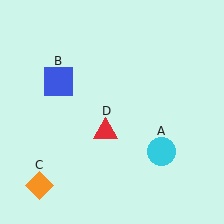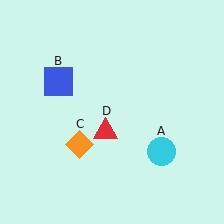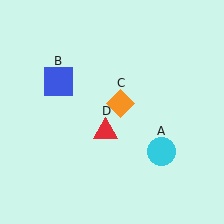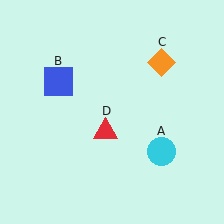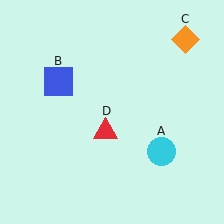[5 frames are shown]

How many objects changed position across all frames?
1 object changed position: orange diamond (object C).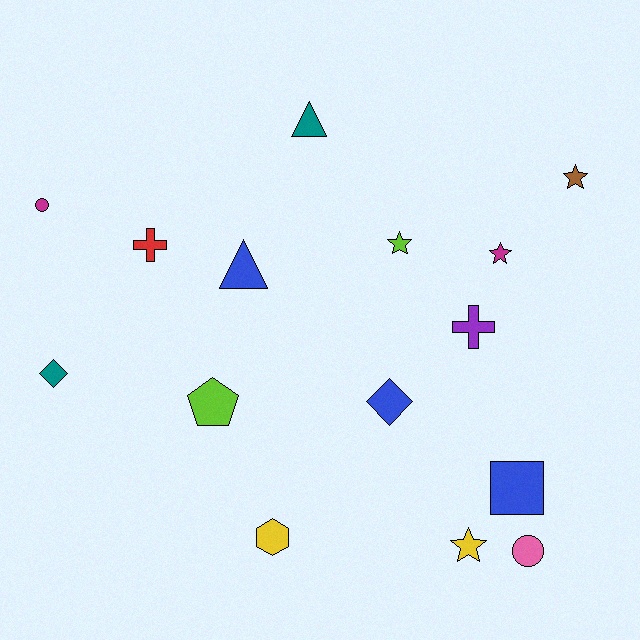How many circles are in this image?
There are 2 circles.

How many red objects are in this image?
There is 1 red object.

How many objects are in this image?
There are 15 objects.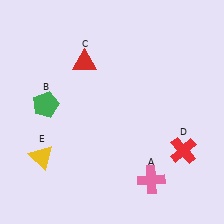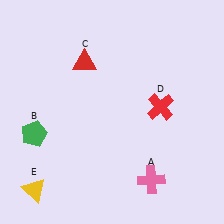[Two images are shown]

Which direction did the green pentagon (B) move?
The green pentagon (B) moved down.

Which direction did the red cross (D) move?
The red cross (D) moved up.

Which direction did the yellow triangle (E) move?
The yellow triangle (E) moved down.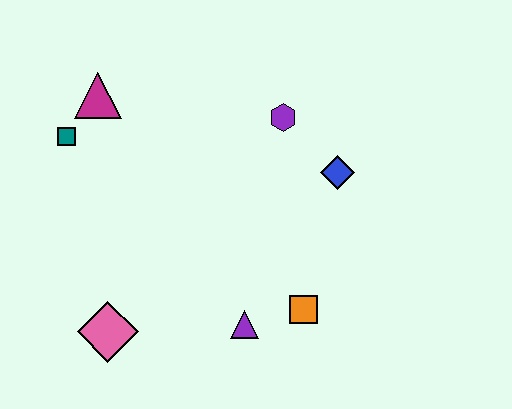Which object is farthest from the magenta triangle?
The orange square is farthest from the magenta triangle.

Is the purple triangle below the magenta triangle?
Yes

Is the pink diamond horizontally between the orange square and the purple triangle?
No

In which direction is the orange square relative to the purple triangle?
The orange square is to the right of the purple triangle.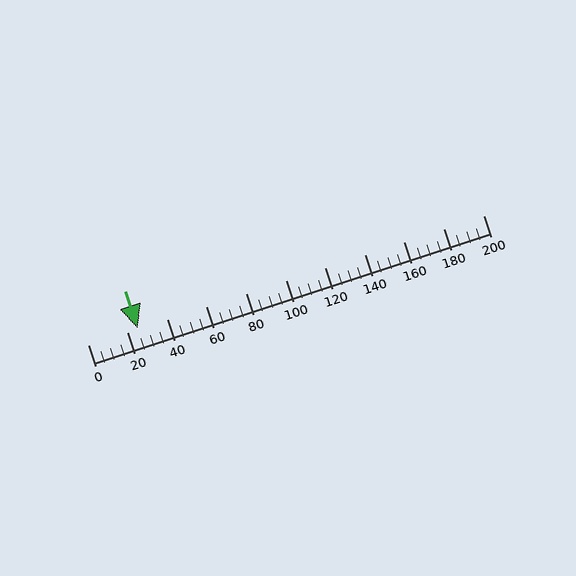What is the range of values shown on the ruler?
The ruler shows values from 0 to 200.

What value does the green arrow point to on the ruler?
The green arrow points to approximately 25.